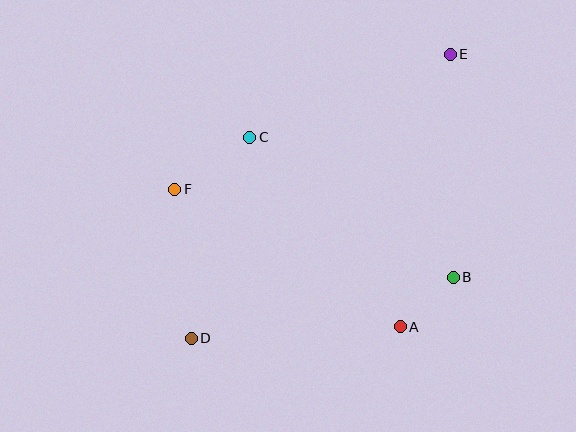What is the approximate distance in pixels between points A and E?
The distance between A and E is approximately 277 pixels.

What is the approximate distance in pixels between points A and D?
The distance between A and D is approximately 210 pixels.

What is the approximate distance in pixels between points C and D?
The distance between C and D is approximately 209 pixels.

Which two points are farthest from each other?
Points D and E are farthest from each other.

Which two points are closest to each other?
Points A and B are closest to each other.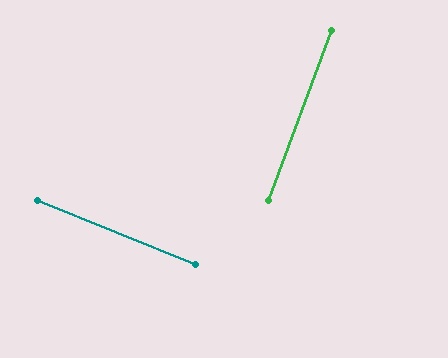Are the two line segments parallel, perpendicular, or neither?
Perpendicular — they meet at approximately 88°.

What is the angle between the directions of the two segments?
Approximately 88 degrees.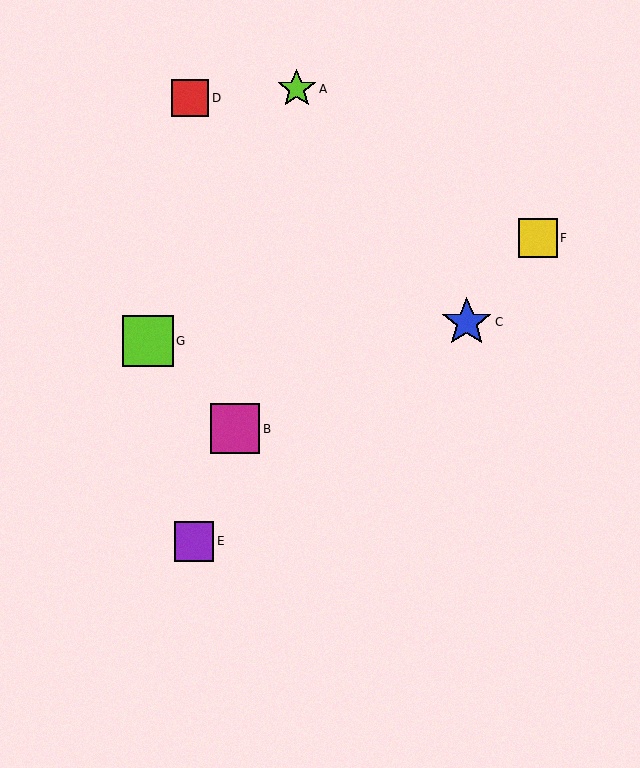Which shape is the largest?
The lime square (labeled G) is the largest.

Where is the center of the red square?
The center of the red square is at (190, 98).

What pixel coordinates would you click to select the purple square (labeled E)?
Click at (194, 541) to select the purple square E.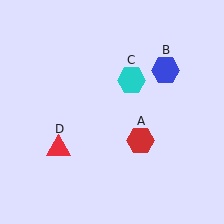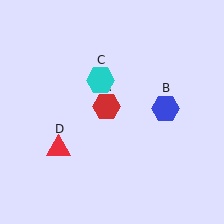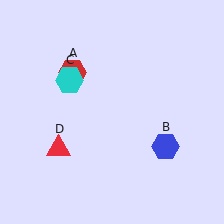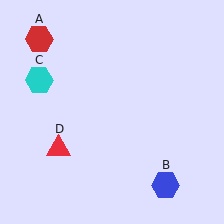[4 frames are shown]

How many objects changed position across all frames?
3 objects changed position: red hexagon (object A), blue hexagon (object B), cyan hexagon (object C).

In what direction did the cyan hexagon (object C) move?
The cyan hexagon (object C) moved left.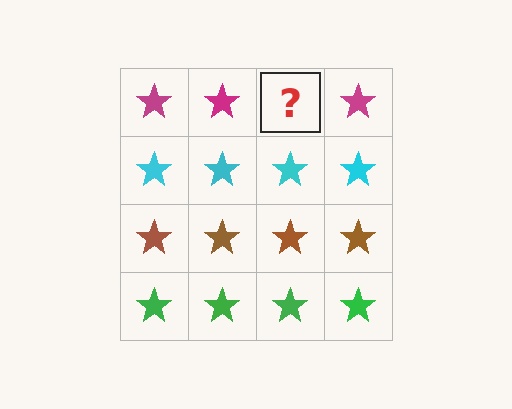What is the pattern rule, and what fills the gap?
The rule is that each row has a consistent color. The gap should be filled with a magenta star.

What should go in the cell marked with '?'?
The missing cell should contain a magenta star.